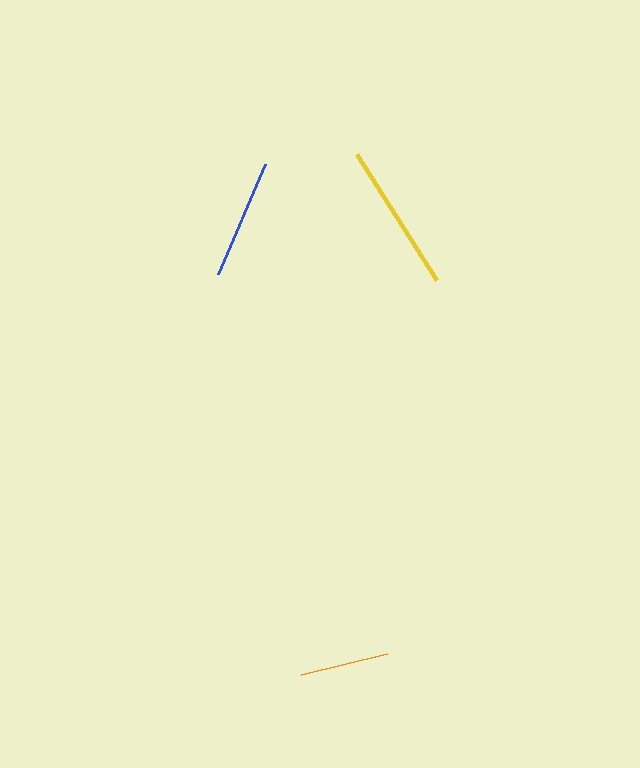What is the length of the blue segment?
The blue segment is approximately 120 pixels long.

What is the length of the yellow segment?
The yellow segment is approximately 149 pixels long.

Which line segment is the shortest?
The orange line is the shortest at approximately 89 pixels.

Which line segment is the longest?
The yellow line is the longest at approximately 149 pixels.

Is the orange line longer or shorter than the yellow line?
The yellow line is longer than the orange line.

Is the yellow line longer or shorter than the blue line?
The yellow line is longer than the blue line.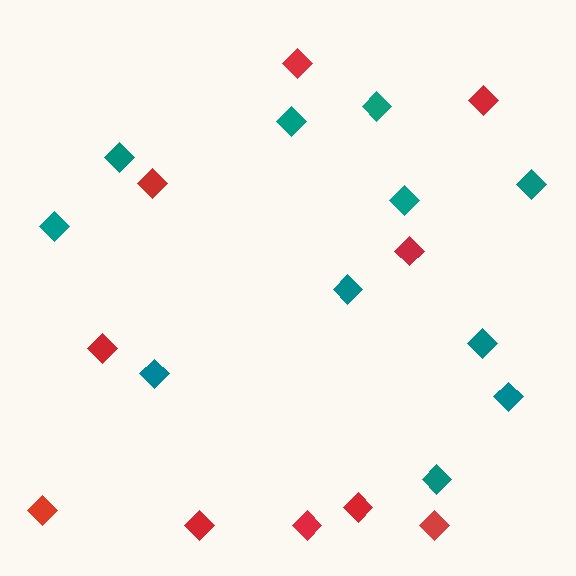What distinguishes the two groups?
There are 2 groups: one group of red diamonds (10) and one group of teal diamonds (11).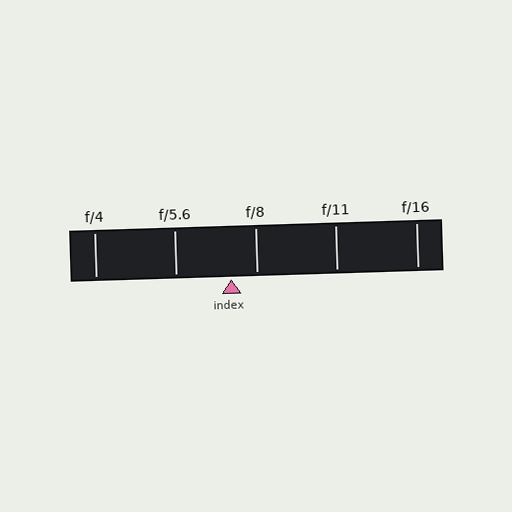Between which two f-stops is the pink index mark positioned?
The index mark is between f/5.6 and f/8.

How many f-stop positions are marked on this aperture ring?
There are 5 f-stop positions marked.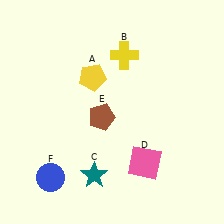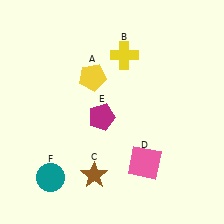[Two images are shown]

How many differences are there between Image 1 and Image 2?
There are 3 differences between the two images.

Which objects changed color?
C changed from teal to brown. E changed from brown to magenta. F changed from blue to teal.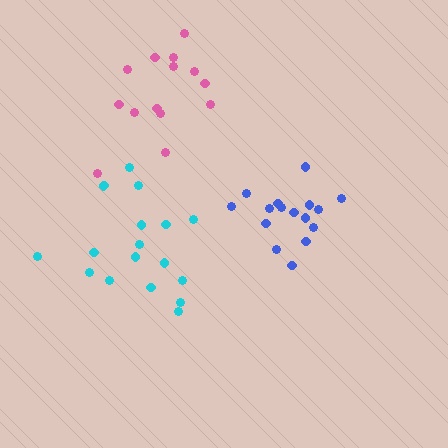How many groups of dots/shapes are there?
There are 3 groups.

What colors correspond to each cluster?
The clusters are colored: cyan, blue, pink.